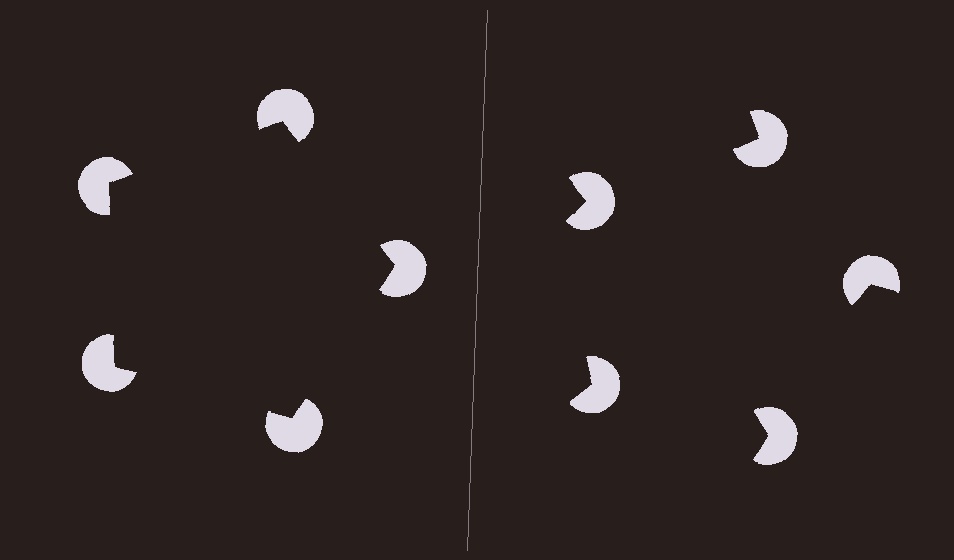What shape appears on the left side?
An illusory pentagon.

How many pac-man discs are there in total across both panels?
10 — 5 on each side.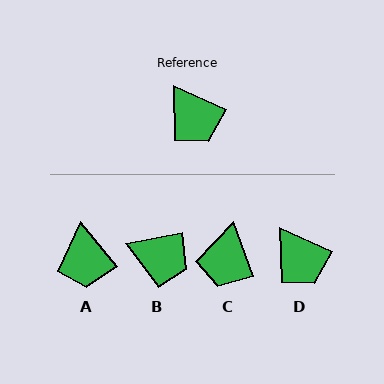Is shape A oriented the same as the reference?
No, it is off by about 26 degrees.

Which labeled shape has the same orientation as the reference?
D.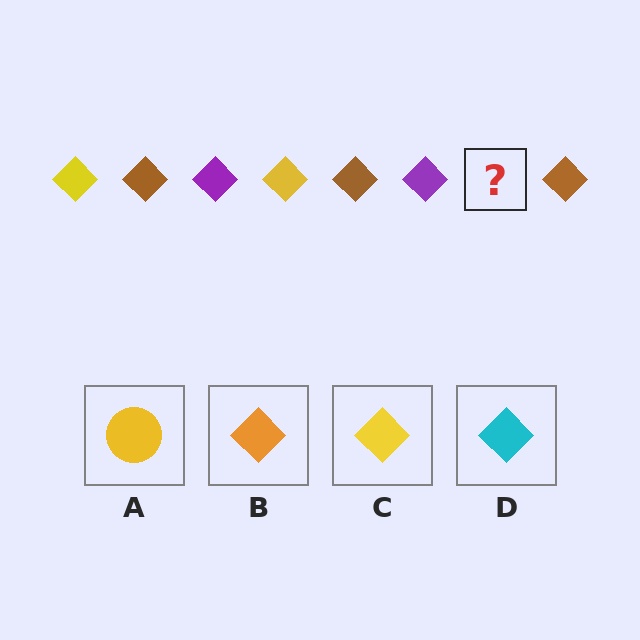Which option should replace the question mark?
Option C.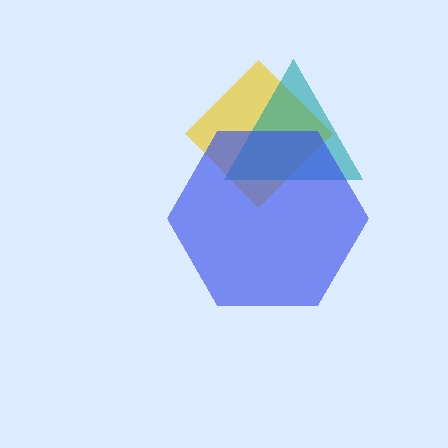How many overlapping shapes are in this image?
There are 3 overlapping shapes in the image.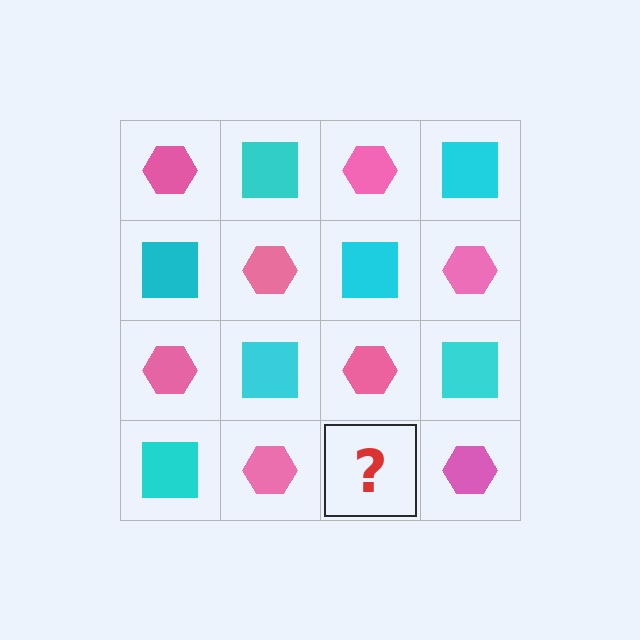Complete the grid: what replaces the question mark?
The question mark should be replaced with a cyan square.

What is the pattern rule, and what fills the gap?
The rule is that it alternates pink hexagon and cyan square in a checkerboard pattern. The gap should be filled with a cyan square.